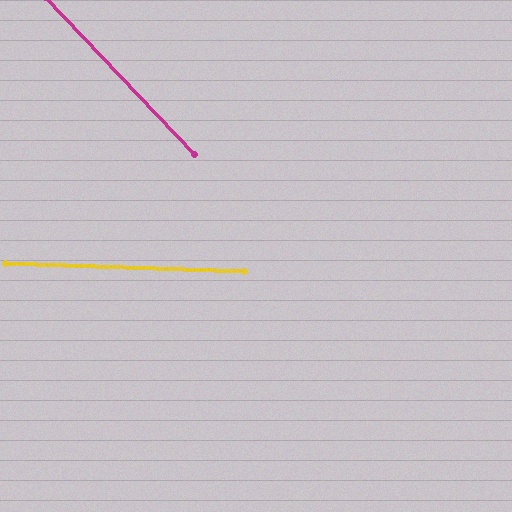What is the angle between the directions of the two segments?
Approximately 45 degrees.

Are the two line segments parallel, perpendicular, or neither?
Neither parallel nor perpendicular — they differ by about 45°.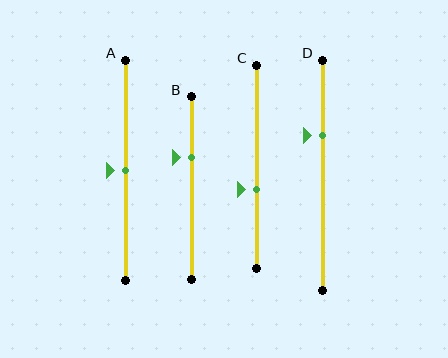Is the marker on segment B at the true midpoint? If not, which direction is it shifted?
No, the marker on segment B is shifted upward by about 17% of the segment length.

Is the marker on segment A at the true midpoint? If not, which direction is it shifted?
Yes, the marker on segment A is at the true midpoint.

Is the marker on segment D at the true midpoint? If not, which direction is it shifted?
No, the marker on segment D is shifted upward by about 17% of the segment length.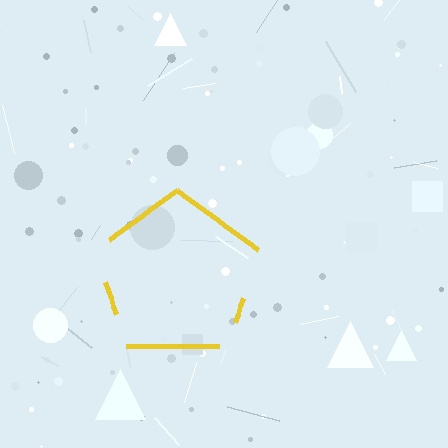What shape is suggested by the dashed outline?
The dashed outline suggests a pentagon.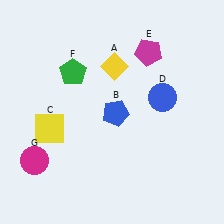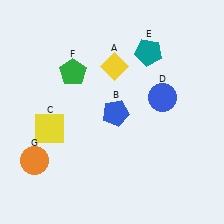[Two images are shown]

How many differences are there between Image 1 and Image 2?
There are 2 differences between the two images.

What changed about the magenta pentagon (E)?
In Image 1, E is magenta. In Image 2, it changed to teal.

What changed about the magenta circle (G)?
In Image 1, G is magenta. In Image 2, it changed to orange.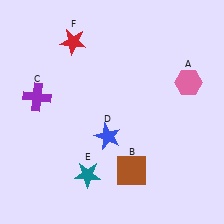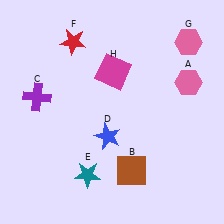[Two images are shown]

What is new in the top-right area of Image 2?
A pink hexagon (G) was added in the top-right area of Image 2.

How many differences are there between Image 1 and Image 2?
There are 2 differences between the two images.